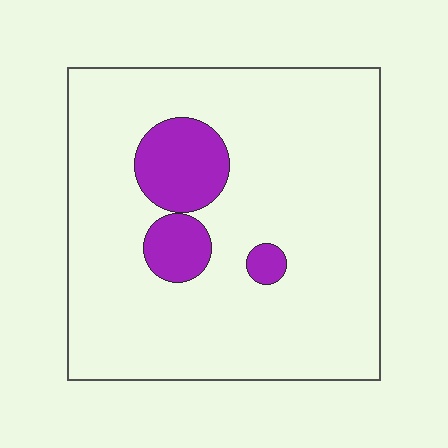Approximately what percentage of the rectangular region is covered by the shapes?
Approximately 15%.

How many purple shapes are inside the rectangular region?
3.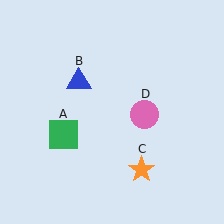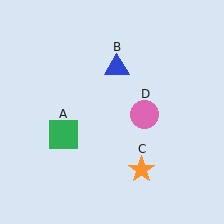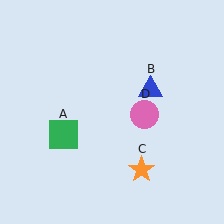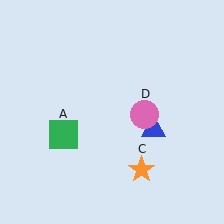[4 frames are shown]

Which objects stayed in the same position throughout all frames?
Green square (object A) and orange star (object C) and pink circle (object D) remained stationary.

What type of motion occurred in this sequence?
The blue triangle (object B) rotated clockwise around the center of the scene.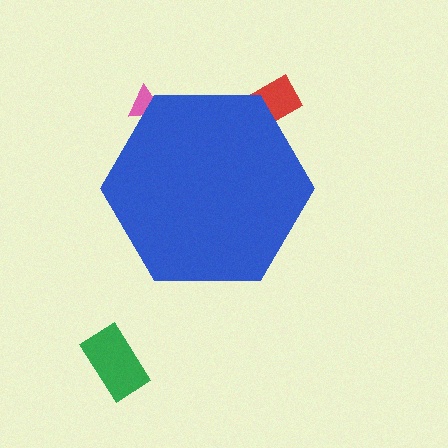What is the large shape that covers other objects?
A blue hexagon.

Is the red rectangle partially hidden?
Yes, the red rectangle is partially hidden behind the blue hexagon.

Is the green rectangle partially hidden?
No, the green rectangle is fully visible.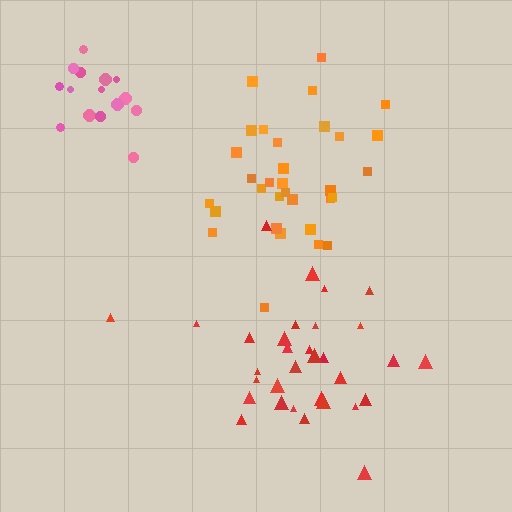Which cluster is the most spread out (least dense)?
Orange.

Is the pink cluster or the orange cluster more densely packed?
Pink.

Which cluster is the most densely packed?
Pink.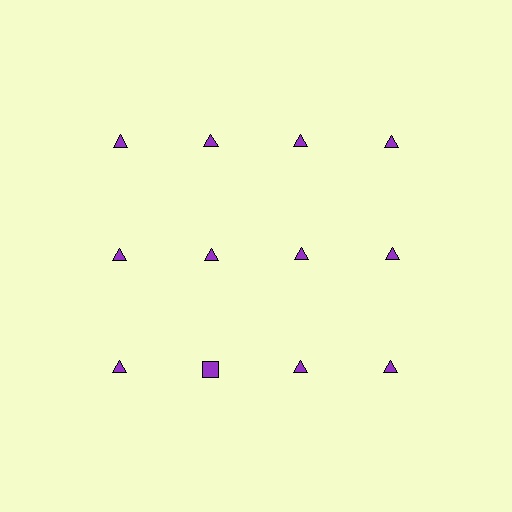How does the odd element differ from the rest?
It has a different shape: square instead of triangle.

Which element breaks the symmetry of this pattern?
The purple square in the third row, second from left column breaks the symmetry. All other shapes are purple triangles.